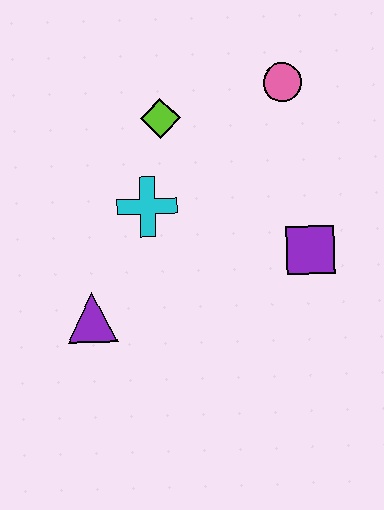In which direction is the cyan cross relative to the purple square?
The cyan cross is to the left of the purple square.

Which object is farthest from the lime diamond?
The purple triangle is farthest from the lime diamond.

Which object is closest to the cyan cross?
The lime diamond is closest to the cyan cross.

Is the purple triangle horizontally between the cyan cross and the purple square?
No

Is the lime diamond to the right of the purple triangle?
Yes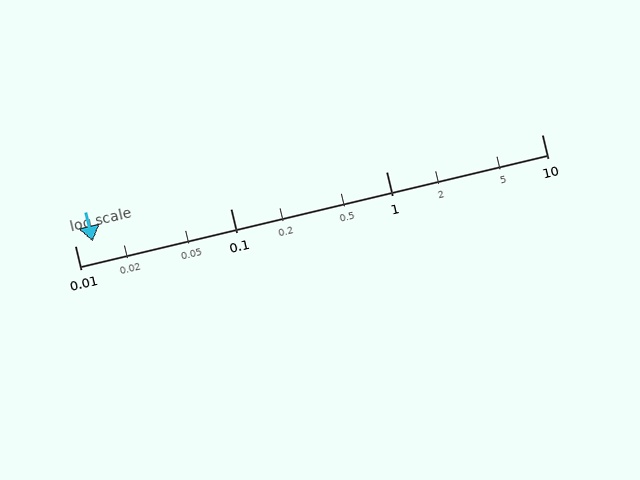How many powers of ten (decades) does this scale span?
The scale spans 3 decades, from 0.01 to 10.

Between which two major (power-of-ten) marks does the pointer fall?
The pointer is between 0.01 and 0.1.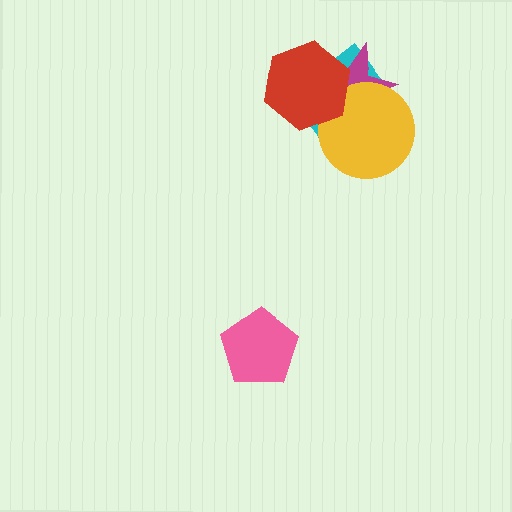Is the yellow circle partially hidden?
Yes, it is partially covered by another shape.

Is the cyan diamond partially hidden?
Yes, it is partially covered by another shape.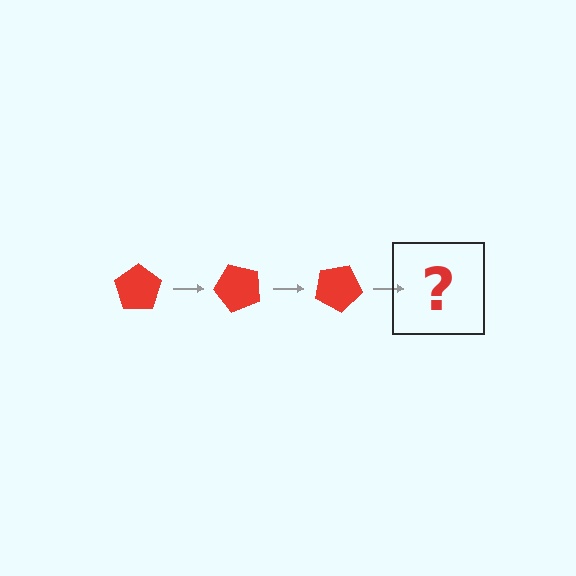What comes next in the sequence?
The next element should be a red pentagon rotated 150 degrees.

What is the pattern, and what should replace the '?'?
The pattern is that the pentagon rotates 50 degrees each step. The '?' should be a red pentagon rotated 150 degrees.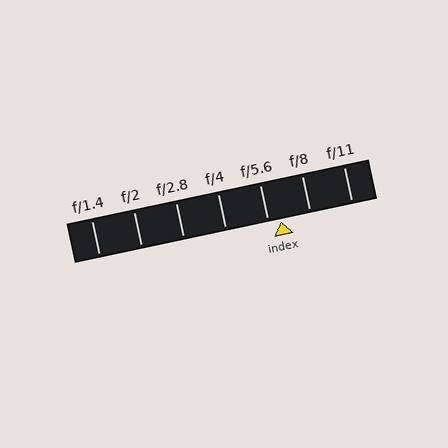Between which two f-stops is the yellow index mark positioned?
The index mark is between f/5.6 and f/8.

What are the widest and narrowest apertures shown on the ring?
The widest aperture shown is f/1.4 and the narrowest is f/11.